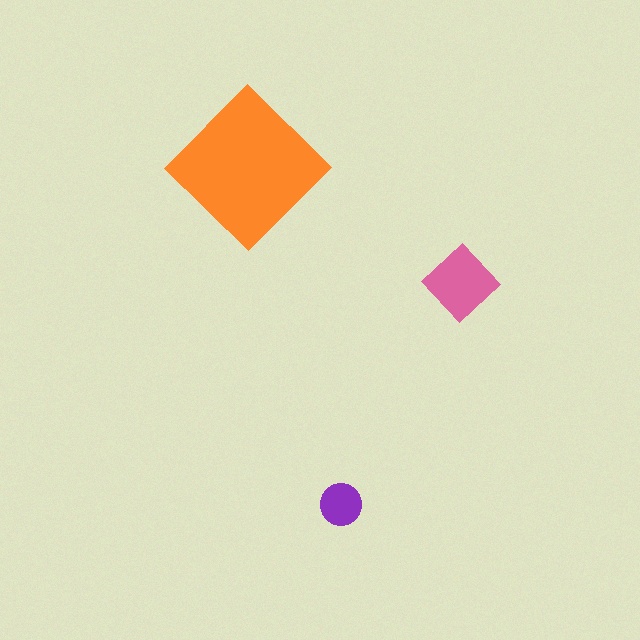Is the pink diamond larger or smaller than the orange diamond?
Smaller.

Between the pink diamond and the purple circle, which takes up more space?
The pink diamond.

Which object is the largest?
The orange diamond.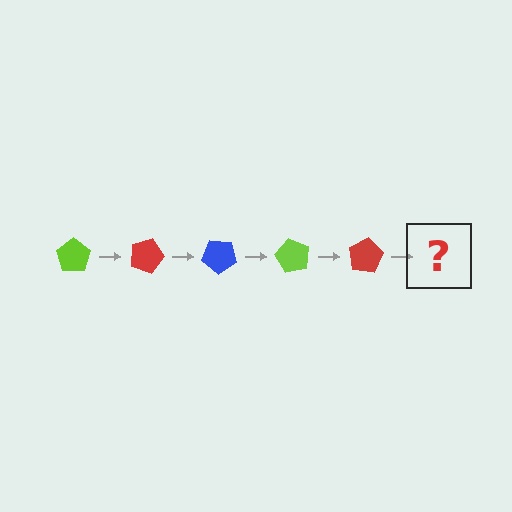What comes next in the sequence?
The next element should be a blue pentagon, rotated 100 degrees from the start.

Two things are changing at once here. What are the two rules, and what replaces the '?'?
The two rules are that it rotates 20 degrees each step and the color cycles through lime, red, and blue. The '?' should be a blue pentagon, rotated 100 degrees from the start.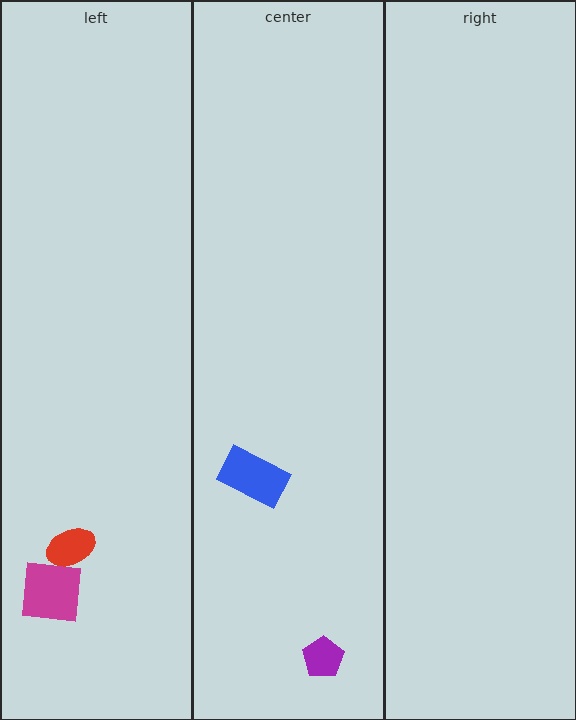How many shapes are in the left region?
2.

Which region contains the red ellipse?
The left region.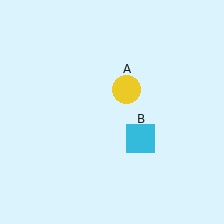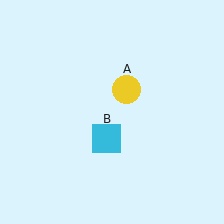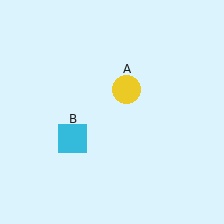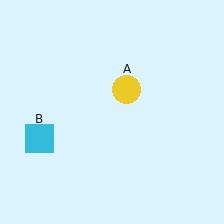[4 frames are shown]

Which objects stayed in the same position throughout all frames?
Yellow circle (object A) remained stationary.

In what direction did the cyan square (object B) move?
The cyan square (object B) moved left.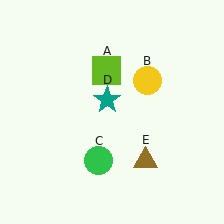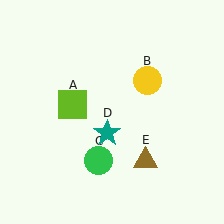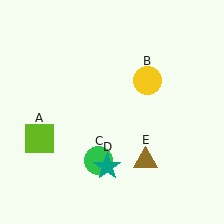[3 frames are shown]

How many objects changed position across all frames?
2 objects changed position: lime square (object A), teal star (object D).